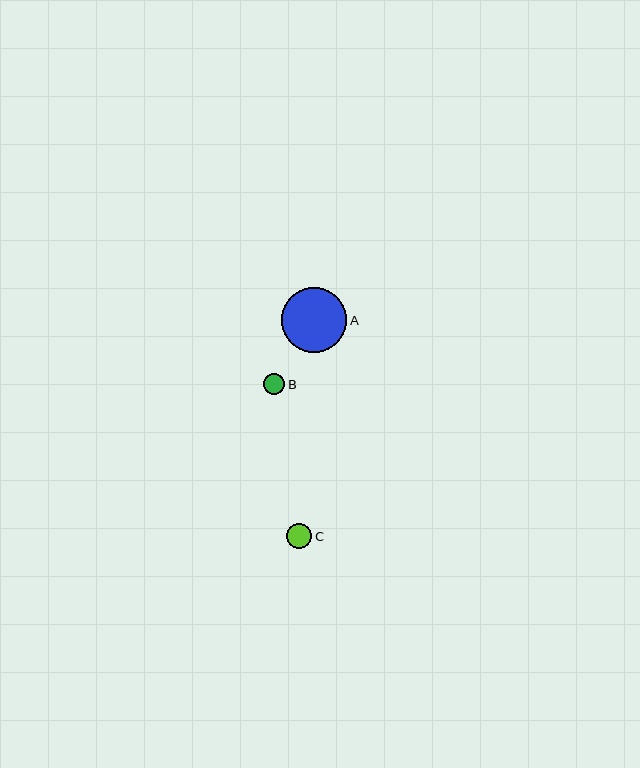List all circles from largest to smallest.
From largest to smallest: A, C, B.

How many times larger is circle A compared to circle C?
Circle A is approximately 2.5 times the size of circle C.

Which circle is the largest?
Circle A is the largest with a size of approximately 65 pixels.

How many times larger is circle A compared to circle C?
Circle A is approximately 2.5 times the size of circle C.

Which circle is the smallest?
Circle B is the smallest with a size of approximately 21 pixels.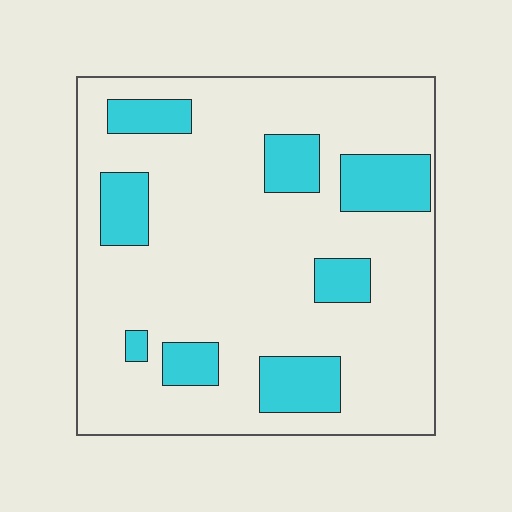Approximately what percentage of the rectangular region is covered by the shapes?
Approximately 20%.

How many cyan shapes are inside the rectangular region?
8.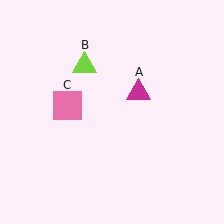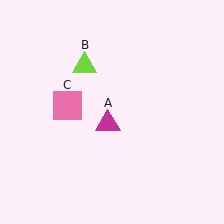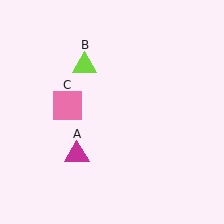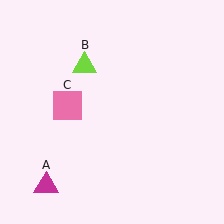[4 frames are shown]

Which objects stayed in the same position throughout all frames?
Lime triangle (object B) and pink square (object C) remained stationary.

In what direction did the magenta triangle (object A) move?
The magenta triangle (object A) moved down and to the left.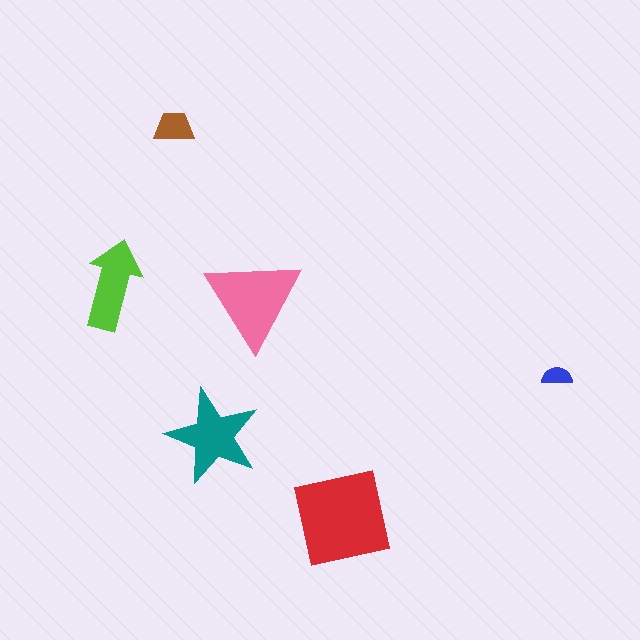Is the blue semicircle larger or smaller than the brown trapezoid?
Smaller.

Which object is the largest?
The red square.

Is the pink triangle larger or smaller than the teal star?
Larger.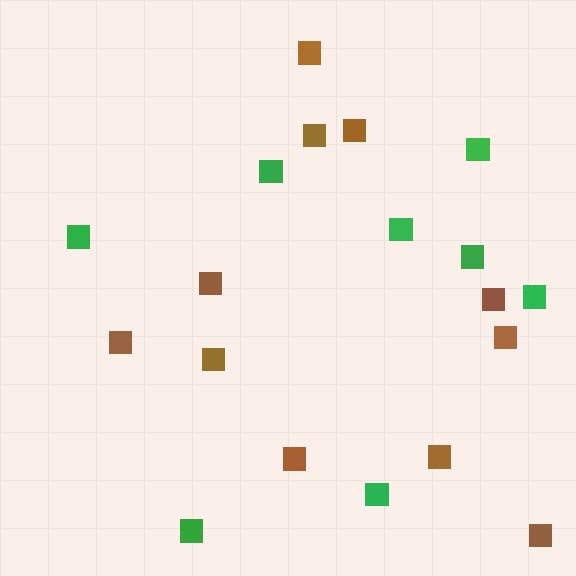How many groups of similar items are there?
There are 2 groups: one group of brown squares (11) and one group of green squares (8).